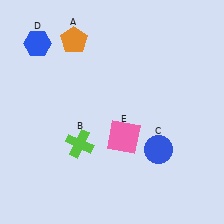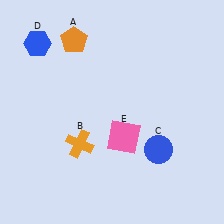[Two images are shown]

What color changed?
The cross (B) changed from lime in Image 1 to orange in Image 2.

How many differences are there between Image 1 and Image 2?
There is 1 difference between the two images.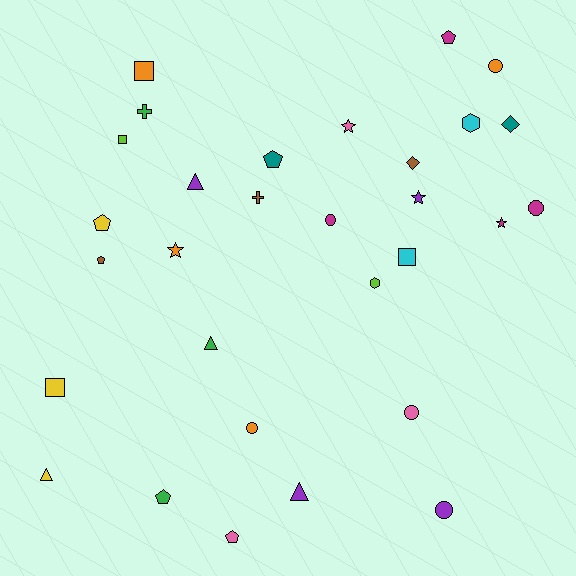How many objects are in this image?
There are 30 objects.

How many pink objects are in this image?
There are 3 pink objects.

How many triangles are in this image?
There are 4 triangles.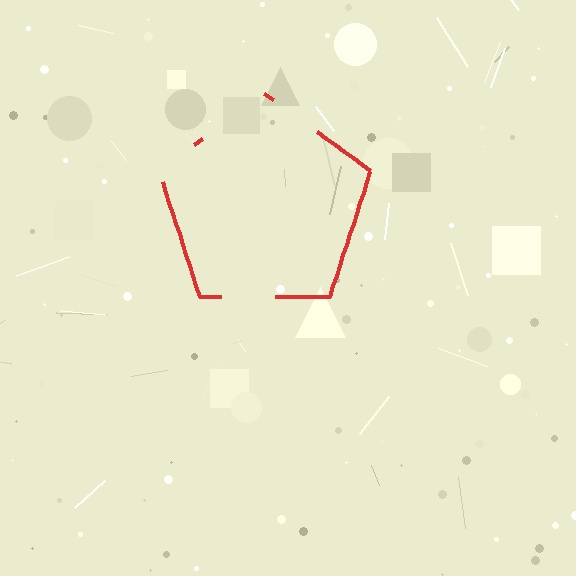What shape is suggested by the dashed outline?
The dashed outline suggests a pentagon.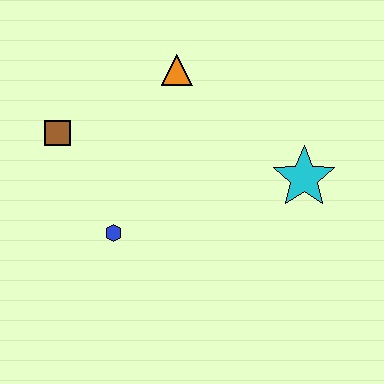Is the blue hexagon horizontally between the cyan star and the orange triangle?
No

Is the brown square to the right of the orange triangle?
No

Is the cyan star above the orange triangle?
No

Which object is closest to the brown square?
The blue hexagon is closest to the brown square.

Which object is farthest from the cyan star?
The brown square is farthest from the cyan star.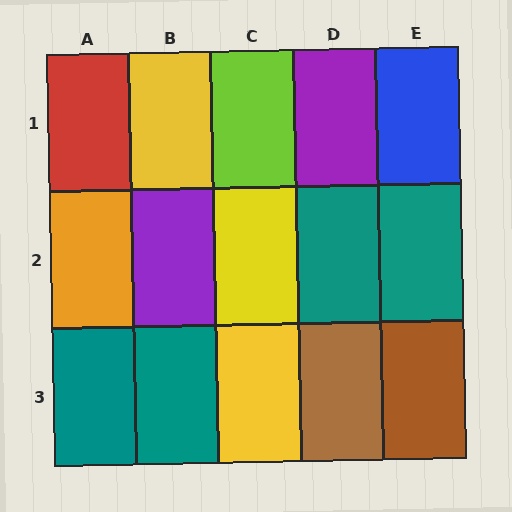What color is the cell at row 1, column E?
Blue.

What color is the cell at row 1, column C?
Lime.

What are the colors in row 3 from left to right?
Teal, teal, yellow, brown, brown.